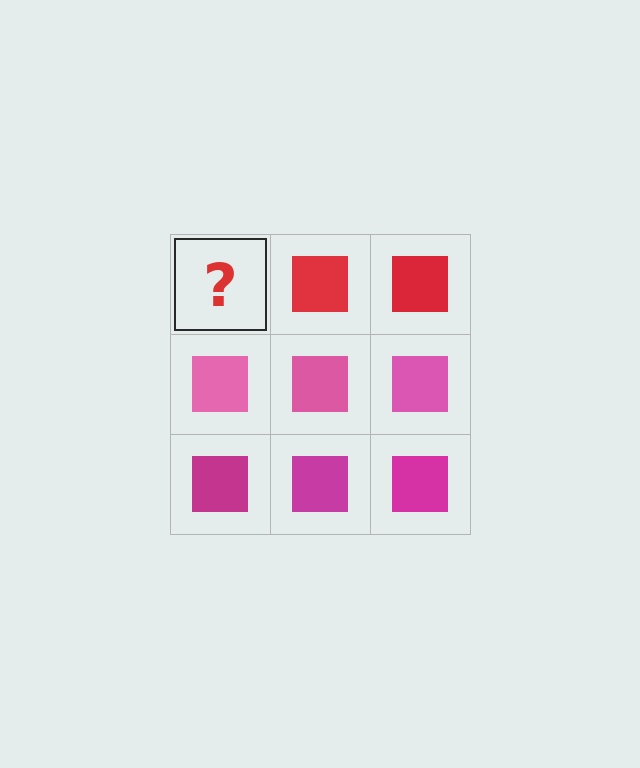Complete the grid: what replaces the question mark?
The question mark should be replaced with a red square.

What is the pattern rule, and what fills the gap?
The rule is that each row has a consistent color. The gap should be filled with a red square.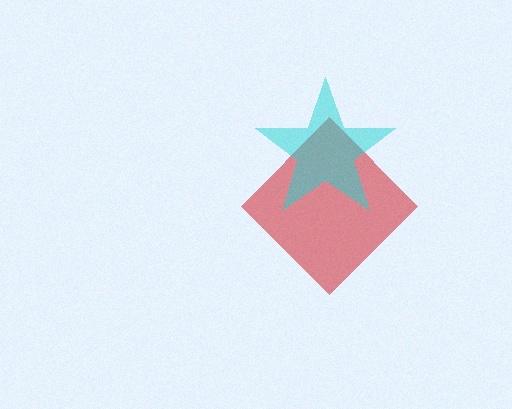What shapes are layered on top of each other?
The layered shapes are: a red diamond, a cyan star.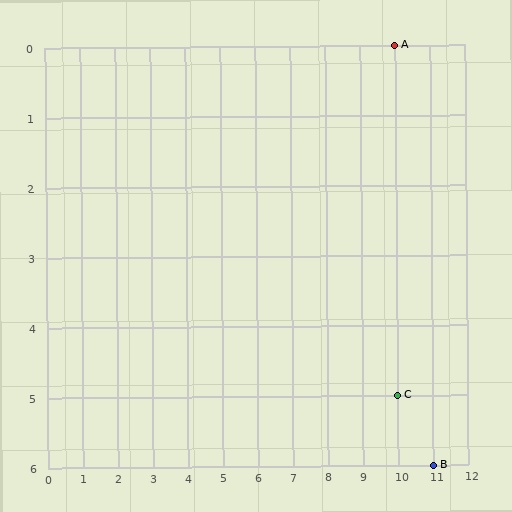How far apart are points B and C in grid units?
Points B and C are 1 column and 1 row apart (about 1.4 grid units diagonally).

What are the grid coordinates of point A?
Point A is at grid coordinates (10, 0).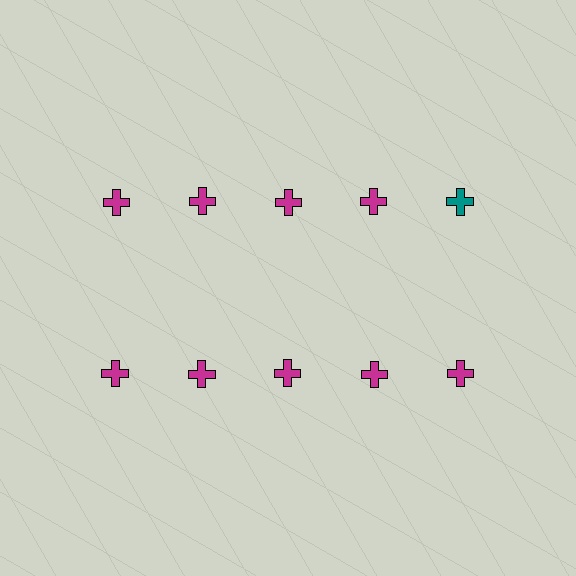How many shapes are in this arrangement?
There are 10 shapes arranged in a grid pattern.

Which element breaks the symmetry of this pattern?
The teal cross in the top row, rightmost column breaks the symmetry. All other shapes are magenta crosses.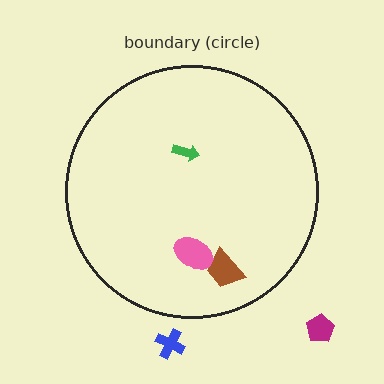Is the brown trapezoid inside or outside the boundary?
Inside.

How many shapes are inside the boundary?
3 inside, 2 outside.